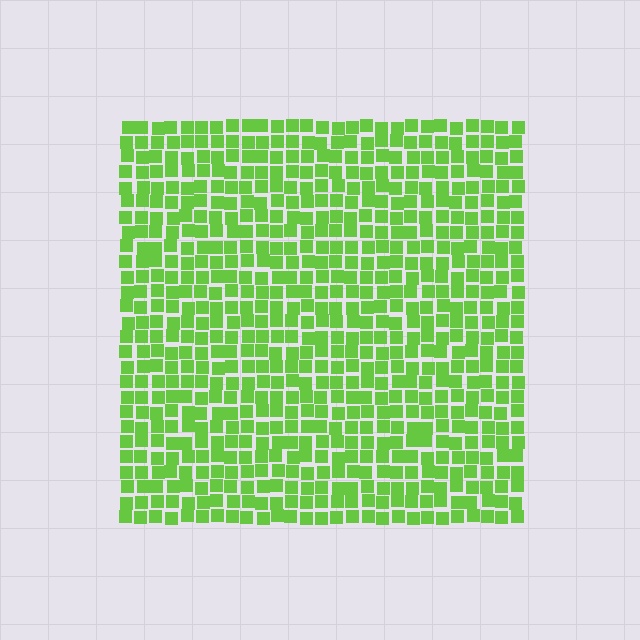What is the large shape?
The large shape is a square.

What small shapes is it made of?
It is made of small squares.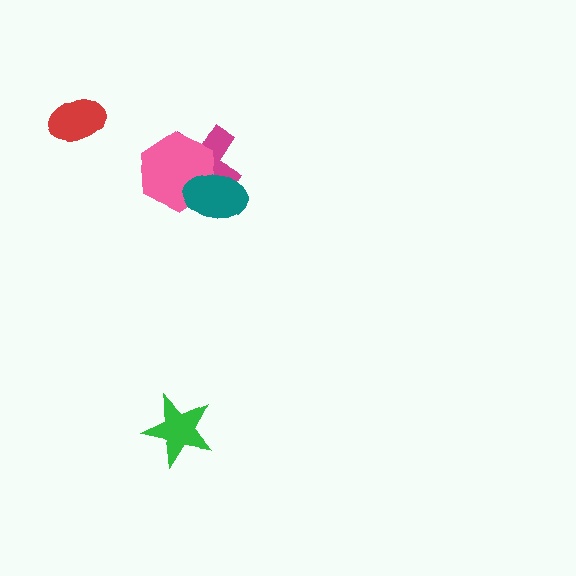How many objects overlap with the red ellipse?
0 objects overlap with the red ellipse.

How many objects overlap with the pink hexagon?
2 objects overlap with the pink hexagon.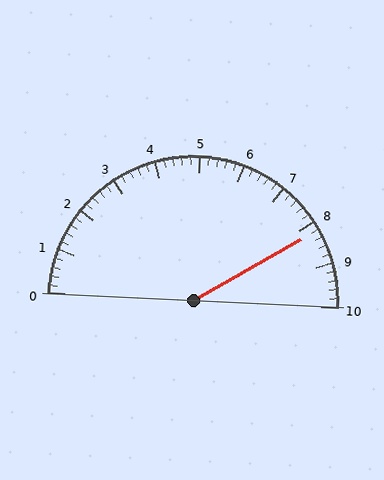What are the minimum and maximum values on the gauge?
The gauge ranges from 0 to 10.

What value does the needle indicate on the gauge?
The needle indicates approximately 8.2.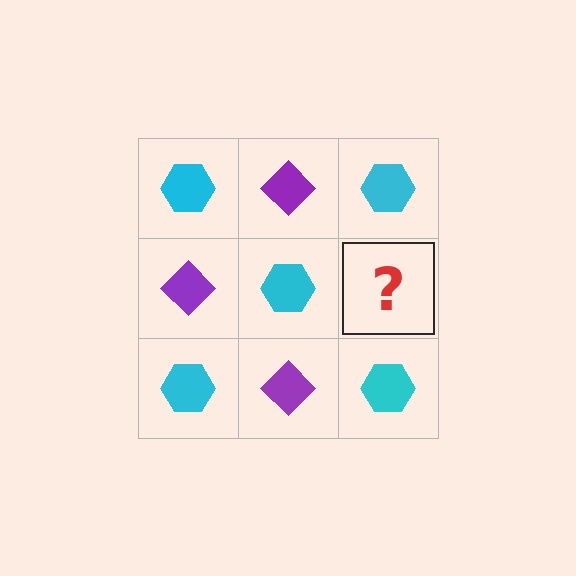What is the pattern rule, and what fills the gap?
The rule is that it alternates cyan hexagon and purple diamond in a checkerboard pattern. The gap should be filled with a purple diamond.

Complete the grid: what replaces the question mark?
The question mark should be replaced with a purple diamond.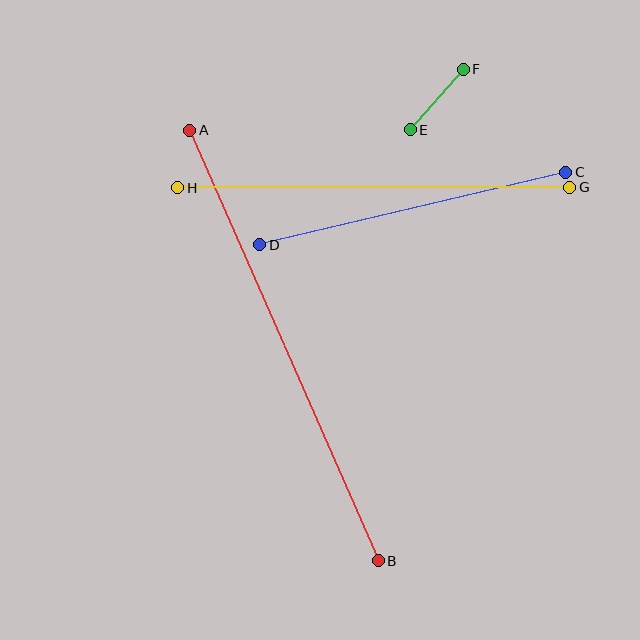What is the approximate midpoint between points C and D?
The midpoint is at approximately (413, 208) pixels.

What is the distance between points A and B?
The distance is approximately 470 pixels.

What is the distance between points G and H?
The distance is approximately 392 pixels.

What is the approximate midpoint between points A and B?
The midpoint is at approximately (284, 345) pixels.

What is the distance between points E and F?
The distance is approximately 80 pixels.